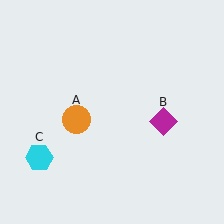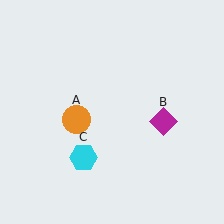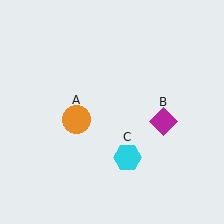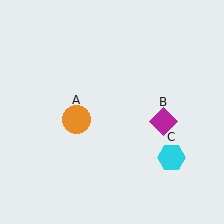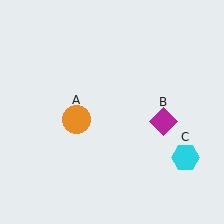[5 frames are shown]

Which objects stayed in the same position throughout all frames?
Orange circle (object A) and magenta diamond (object B) remained stationary.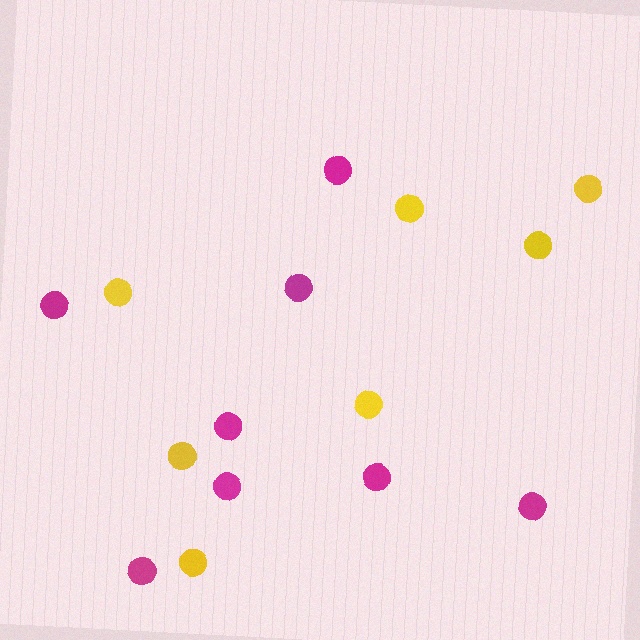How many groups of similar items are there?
There are 2 groups: one group of yellow circles (7) and one group of magenta circles (8).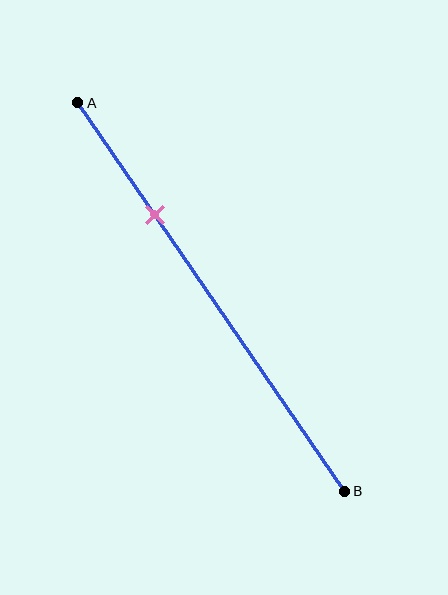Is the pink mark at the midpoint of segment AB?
No, the mark is at about 30% from A, not at the 50% midpoint.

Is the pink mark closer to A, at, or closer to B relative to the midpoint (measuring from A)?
The pink mark is closer to point A than the midpoint of segment AB.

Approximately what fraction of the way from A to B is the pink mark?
The pink mark is approximately 30% of the way from A to B.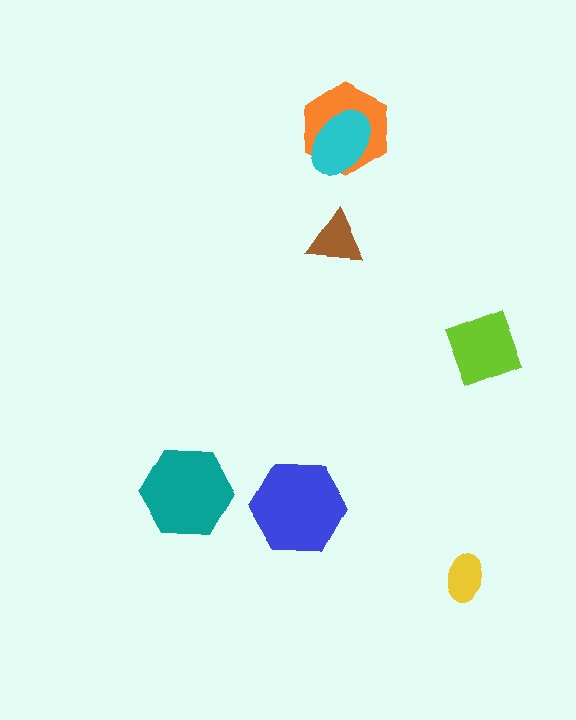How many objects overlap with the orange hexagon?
1 object overlaps with the orange hexagon.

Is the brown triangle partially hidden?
No, no other shape covers it.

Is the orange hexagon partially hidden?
Yes, it is partially covered by another shape.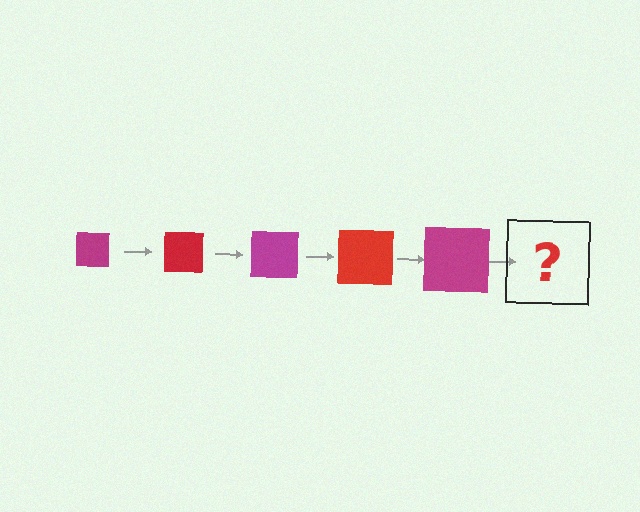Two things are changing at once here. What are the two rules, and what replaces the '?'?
The two rules are that the square grows larger each step and the color cycles through magenta and red. The '?' should be a red square, larger than the previous one.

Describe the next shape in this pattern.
It should be a red square, larger than the previous one.